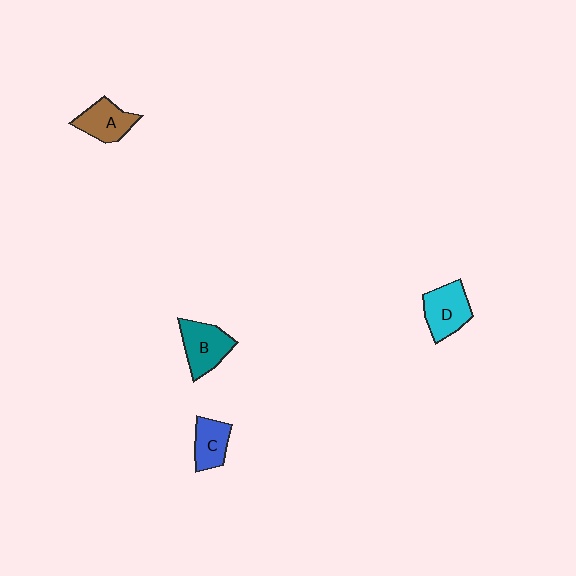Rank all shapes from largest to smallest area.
From largest to smallest: B (teal), D (cyan), A (brown), C (blue).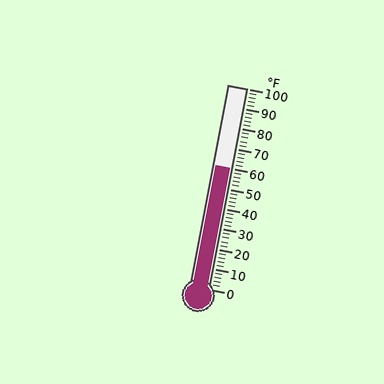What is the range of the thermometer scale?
The thermometer scale ranges from 0°F to 100°F.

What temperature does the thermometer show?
The thermometer shows approximately 60°F.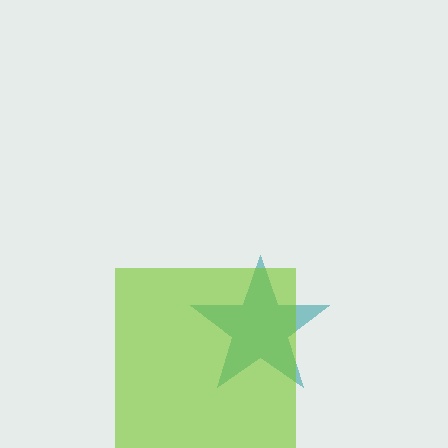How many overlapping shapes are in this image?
There are 2 overlapping shapes in the image.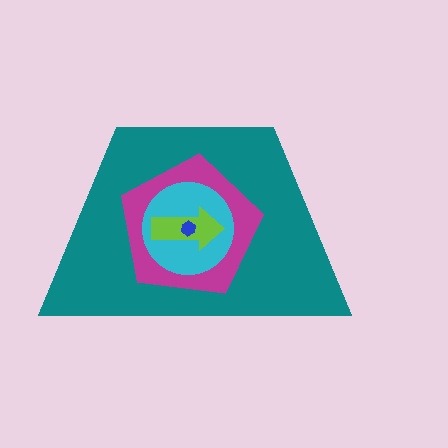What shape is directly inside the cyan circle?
The lime arrow.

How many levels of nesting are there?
5.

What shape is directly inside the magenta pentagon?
The cyan circle.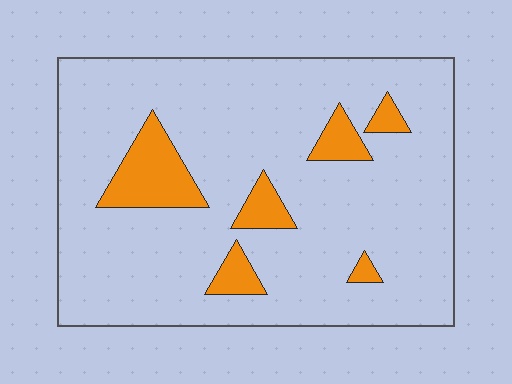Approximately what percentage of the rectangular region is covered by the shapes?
Approximately 10%.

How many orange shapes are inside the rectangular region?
6.